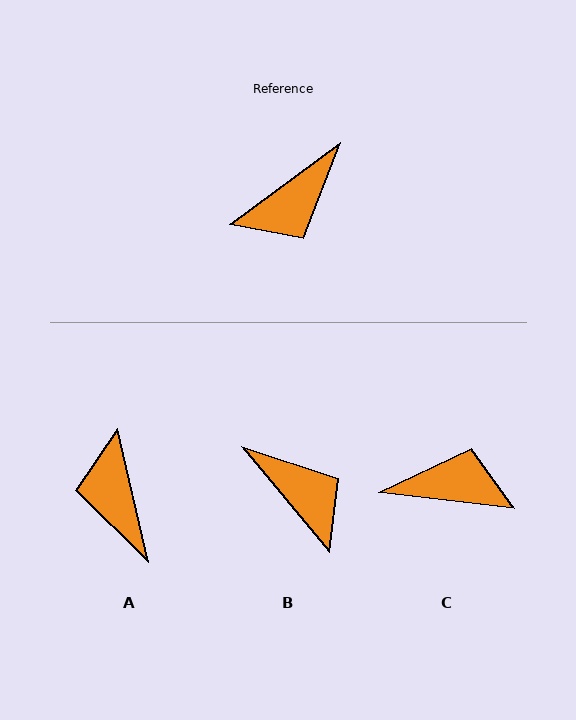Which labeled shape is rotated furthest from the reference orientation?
C, about 136 degrees away.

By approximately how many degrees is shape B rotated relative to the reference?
Approximately 93 degrees counter-clockwise.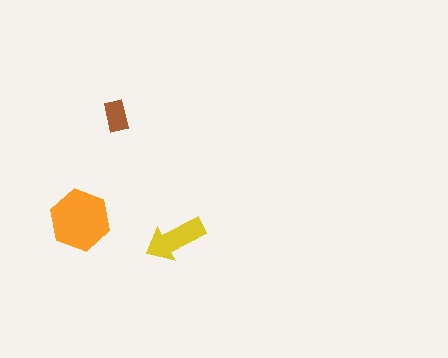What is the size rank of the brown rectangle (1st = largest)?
3rd.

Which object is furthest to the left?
The orange hexagon is leftmost.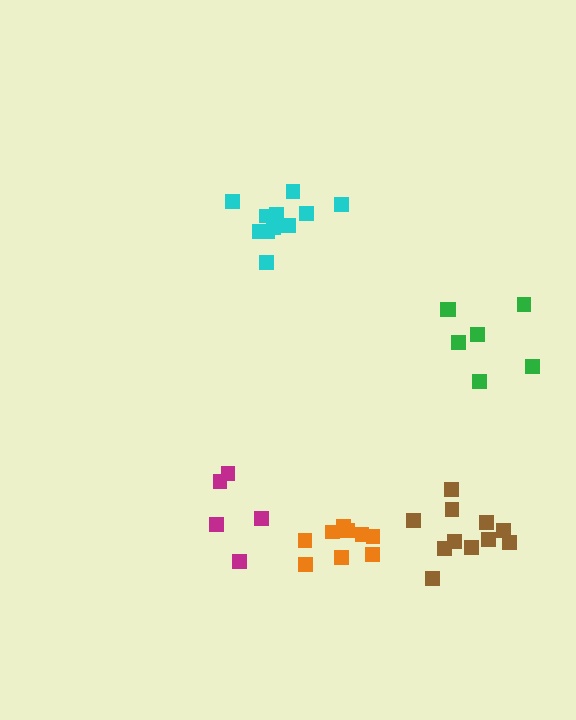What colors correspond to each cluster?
The clusters are colored: orange, magenta, cyan, green, brown.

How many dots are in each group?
Group 1: 9 dots, Group 2: 5 dots, Group 3: 11 dots, Group 4: 7 dots, Group 5: 11 dots (43 total).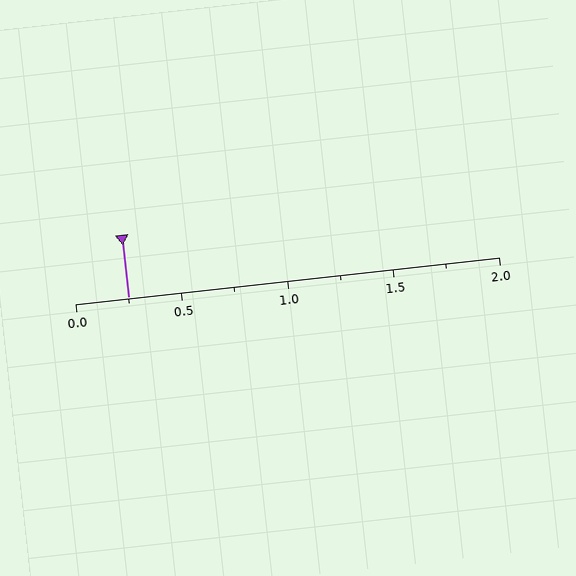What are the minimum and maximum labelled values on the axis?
The axis runs from 0.0 to 2.0.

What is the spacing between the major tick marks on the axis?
The major ticks are spaced 0.5 apart.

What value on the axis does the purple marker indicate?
The marker indicates approximately 0.25.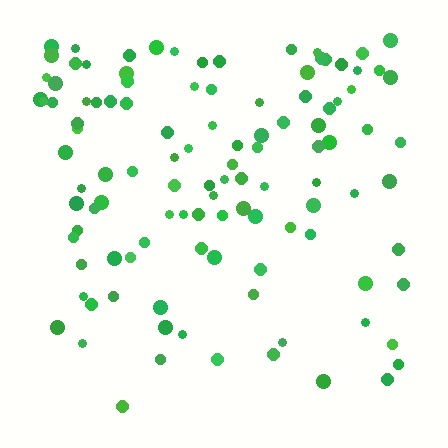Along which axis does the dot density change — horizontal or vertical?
Vertical.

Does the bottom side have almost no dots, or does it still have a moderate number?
Still a moderate number, just noticeably fewer than the top.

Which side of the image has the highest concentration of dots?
The top.